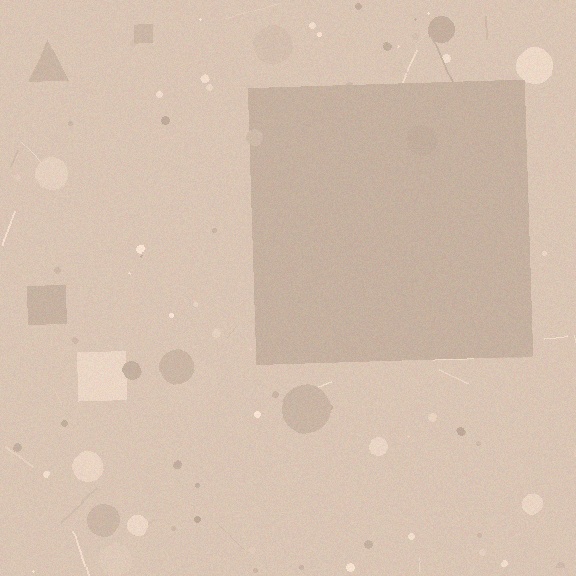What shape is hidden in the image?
A square is hidden in the image.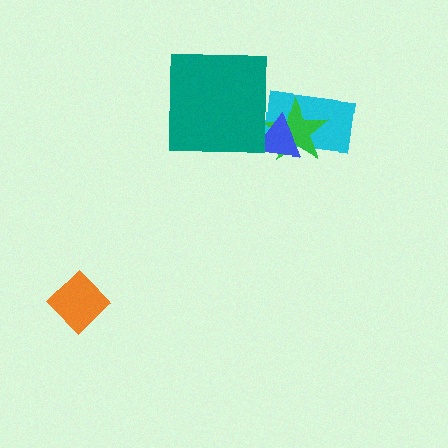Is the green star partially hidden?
Yes, it is partially covered by another shape.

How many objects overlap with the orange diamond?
0 objects overlap with the orange diamond.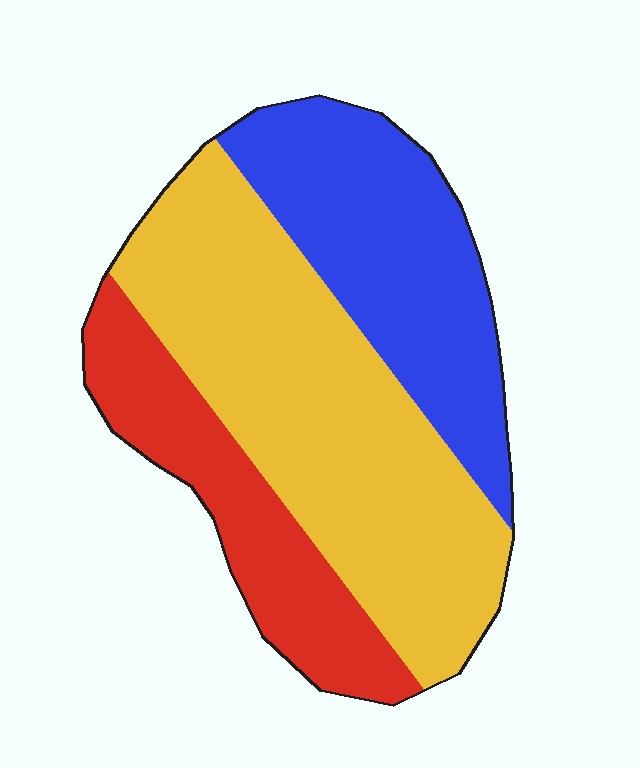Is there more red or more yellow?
Yellow.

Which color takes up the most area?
Yellow, at roughly 50%.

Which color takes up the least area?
Red, at roughly 20%.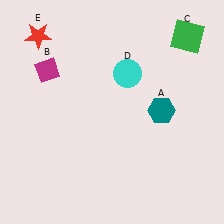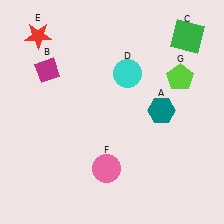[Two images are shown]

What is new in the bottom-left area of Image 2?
A pink circle (F) was added in the bottom-left area of Image 2.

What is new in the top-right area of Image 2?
A lime pentagon (G) was added in the top-right area of Image 2.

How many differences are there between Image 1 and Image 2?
There are 2 differences between the two images.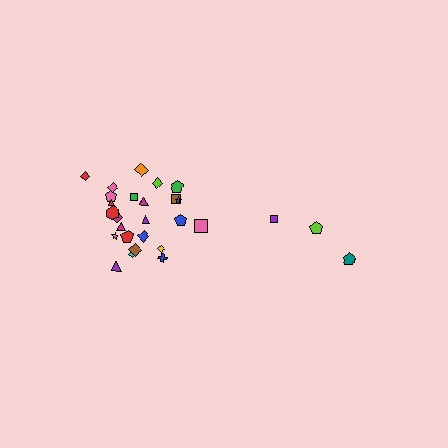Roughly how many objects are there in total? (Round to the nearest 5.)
Roughly 30 objects in total.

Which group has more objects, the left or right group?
The left group.